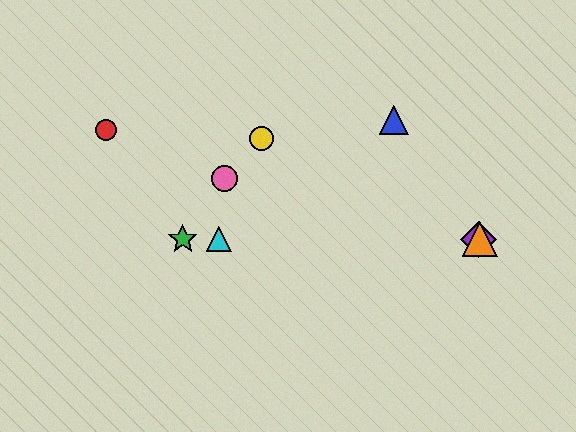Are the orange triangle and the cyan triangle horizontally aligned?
Yes, both are at y≈239.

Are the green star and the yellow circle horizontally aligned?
No, the green star is at y≈239 and the yellow circle is at y≈139.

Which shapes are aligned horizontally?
The green star, the purple diamond, the orange triangle, the cyan triangle are aligned horizontally.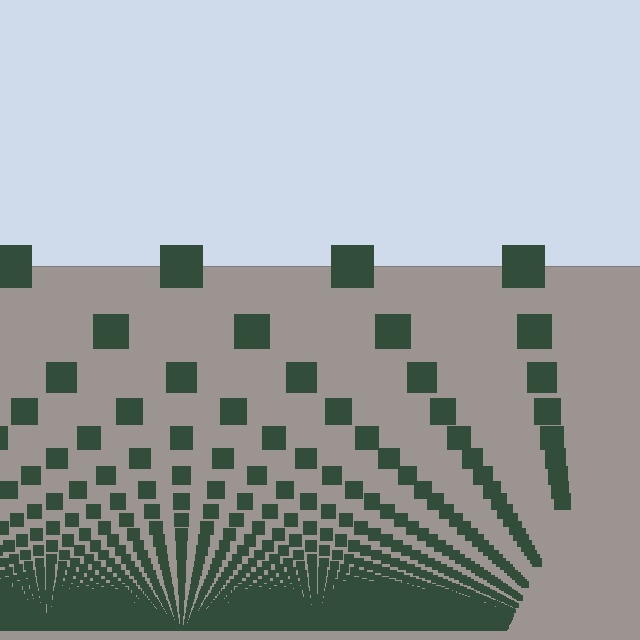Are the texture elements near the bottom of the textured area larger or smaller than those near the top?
Smaller. The gradient is inverted — elements near the bottom are smaller and denser.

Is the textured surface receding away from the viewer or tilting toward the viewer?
The surface appears to tilt toward the viewer. Texture elements get larger and sparser toward the top.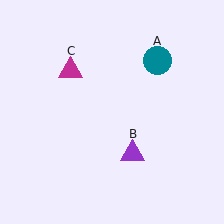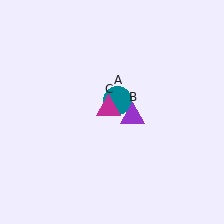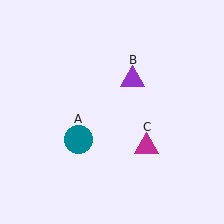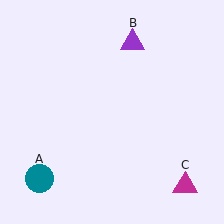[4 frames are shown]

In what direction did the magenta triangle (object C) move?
The magenta triangle (object C) moved down and to the right.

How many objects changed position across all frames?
3 objects changed position: teal circle (object A), purple triangle (object B), magenta triangle (object C).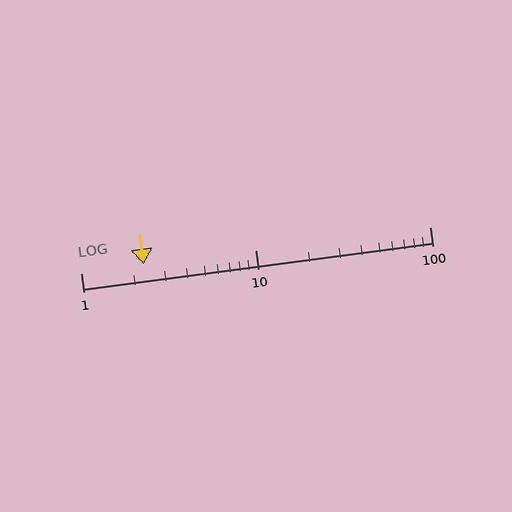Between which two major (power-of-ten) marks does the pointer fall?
The pointer is between 1 and 10.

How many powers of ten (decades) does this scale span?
The scale spans 2 decades, from 1 to 100.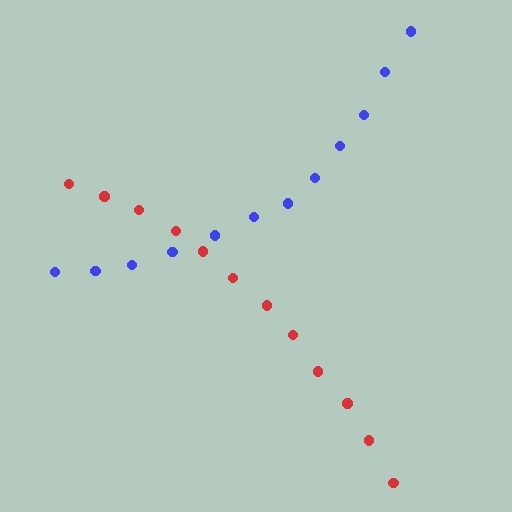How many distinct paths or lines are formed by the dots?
There are 2 distinct paths.